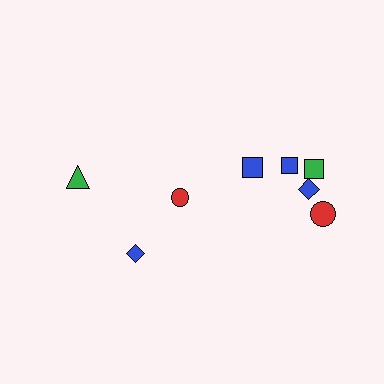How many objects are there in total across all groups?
There are 9 objects.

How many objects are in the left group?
There are 3 objects.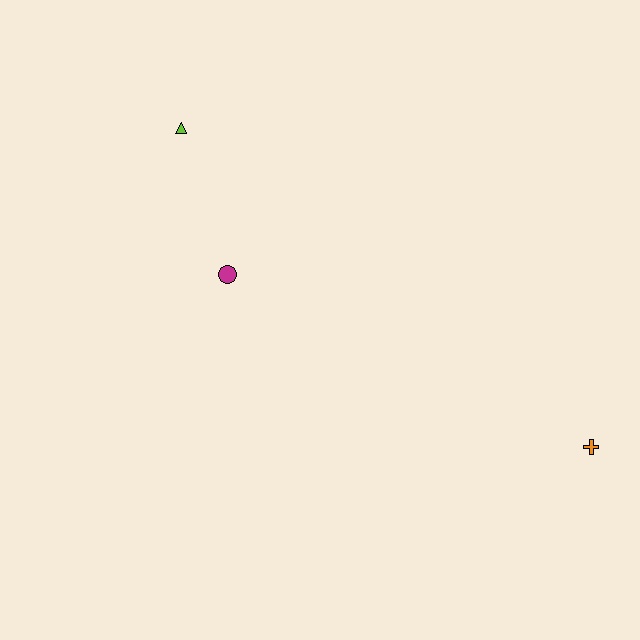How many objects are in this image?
There are 3 objects.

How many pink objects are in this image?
There are no pink objects.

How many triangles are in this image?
There is 1 triangle.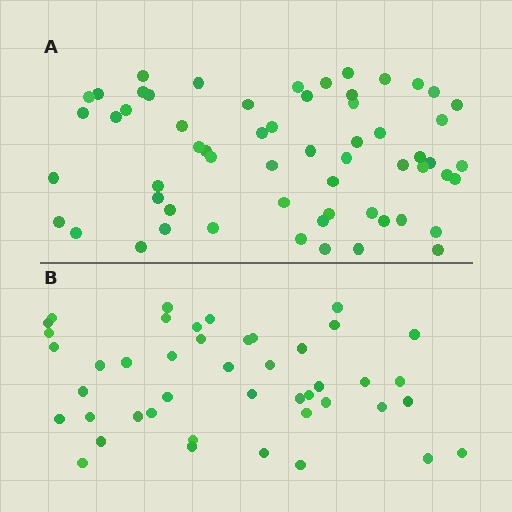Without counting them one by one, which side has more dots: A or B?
Region A (the top region) has more dots.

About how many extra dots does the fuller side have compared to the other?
Region A has approximately 15 more dots than region B.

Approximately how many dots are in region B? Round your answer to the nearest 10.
About 40 dots. (The exact count is 44, which rounds to 40.)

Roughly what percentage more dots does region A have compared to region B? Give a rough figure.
About 35% more.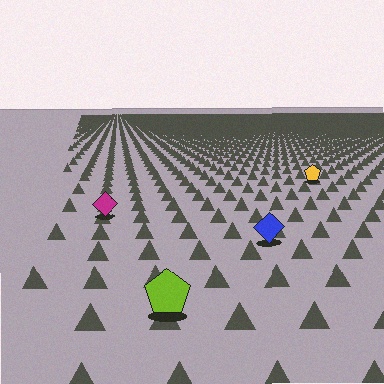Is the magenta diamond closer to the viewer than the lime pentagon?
No. The lime pentagon is closer — you can tell from the texture gradient: the ground texture is coarser near it.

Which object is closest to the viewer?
The lime pentagon is closest. The texture marks near it are larger and more spread out.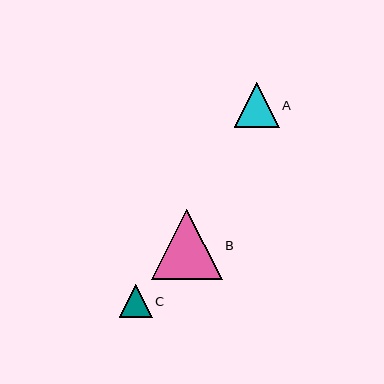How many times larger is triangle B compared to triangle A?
Triangle B is approximately 1.6 times the size of triangle A.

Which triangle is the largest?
Triangle B is the largest with a size of approximately 70 pixels.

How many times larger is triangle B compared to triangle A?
Triangle B is approximately 1.6 times the size of triangle A.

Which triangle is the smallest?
Triangle C is the smallest with a size of approximately 33 pixels.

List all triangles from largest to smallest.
From largest to smallest: B, A, C.